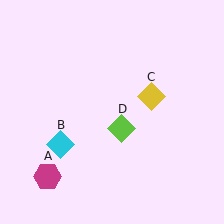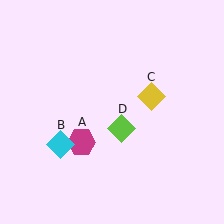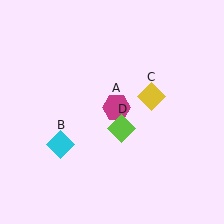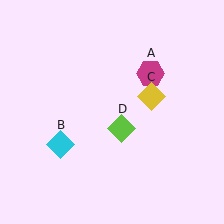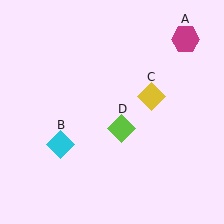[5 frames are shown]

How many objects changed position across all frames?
1 object changed position: magenta hexagon (object A).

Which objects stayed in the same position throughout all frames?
Cyan diamond (object B) and yellow diamond (object C) and lime diamond (object D) remained stationary.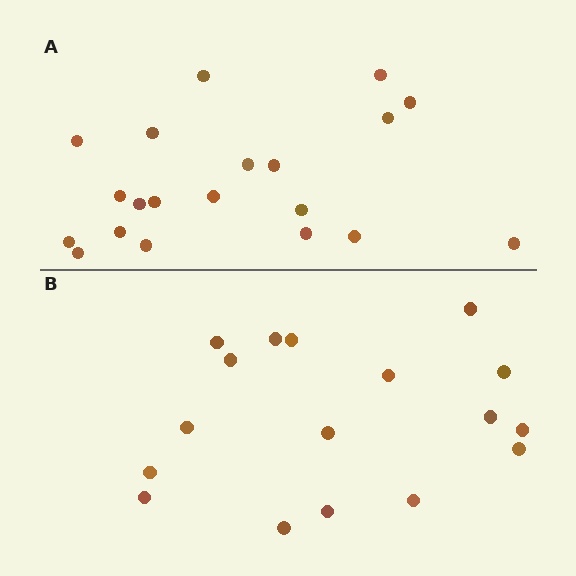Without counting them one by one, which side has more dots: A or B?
Region A (the top region) has more dots.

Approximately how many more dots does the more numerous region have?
Region A has just a few more — roughly 2 or 3 more dots than region B.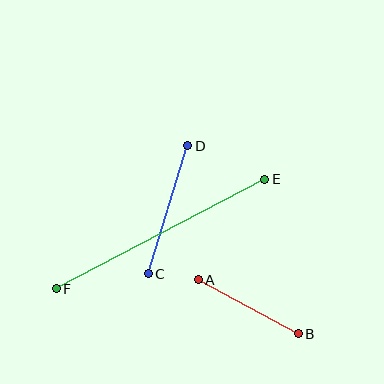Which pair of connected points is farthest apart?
Points E and F are farthest apart.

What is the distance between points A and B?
The distance is approximately 114 pixels.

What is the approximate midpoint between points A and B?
The midpoint is at approximately (248, 307) pixels.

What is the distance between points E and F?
The distance is approximately 235 pixels.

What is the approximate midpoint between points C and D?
The midpoint is at approximately (168, 210) pixels.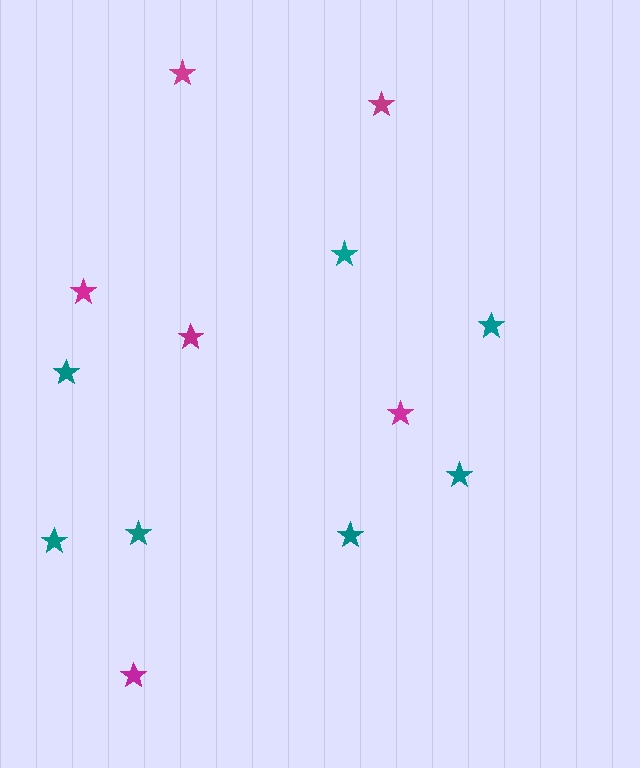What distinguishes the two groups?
There are 2 groups: one group of teal stars (7) and one group of magenta stars (6).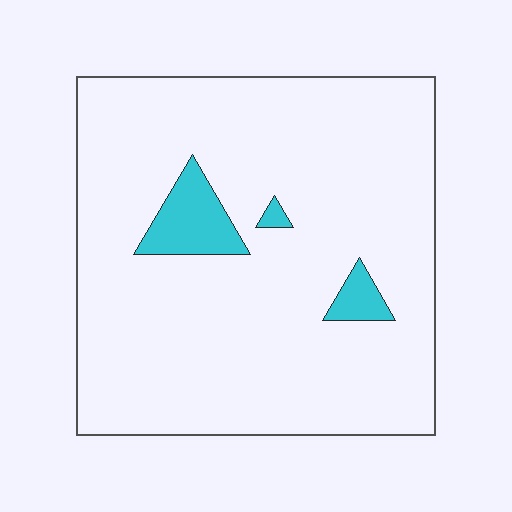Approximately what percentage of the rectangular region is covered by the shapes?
Approximately 5%.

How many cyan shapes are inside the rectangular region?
3.